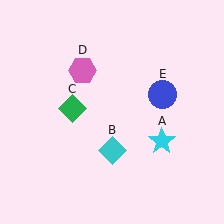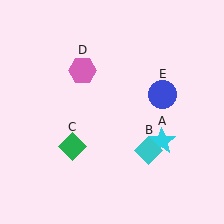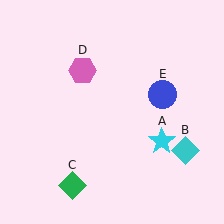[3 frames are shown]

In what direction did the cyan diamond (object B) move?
The cyan diamond (object B) moved right.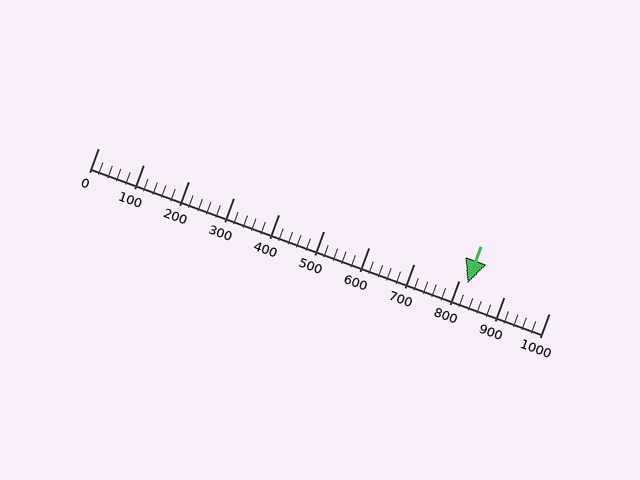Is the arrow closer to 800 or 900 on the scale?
The arrow is closer to 800.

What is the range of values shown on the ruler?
The ruler shows values from 0 to 1000.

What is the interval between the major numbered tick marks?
The major tick marks are spaced 100 units apart.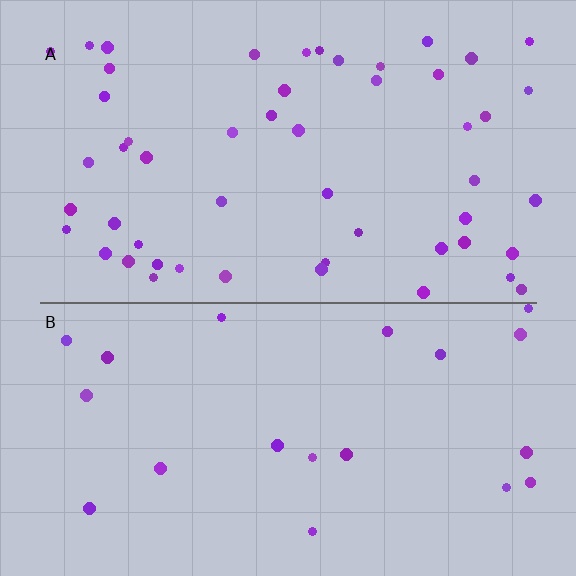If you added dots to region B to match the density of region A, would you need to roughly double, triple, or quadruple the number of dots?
Approximately triple.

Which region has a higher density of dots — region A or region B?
A (the top).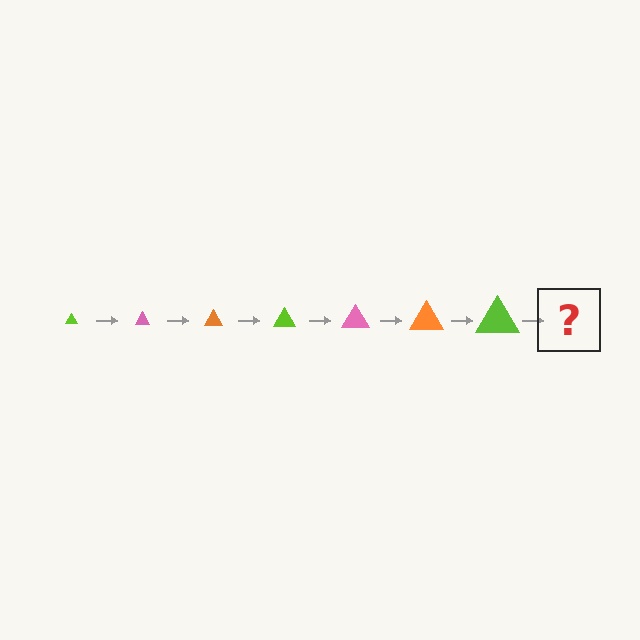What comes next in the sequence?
The next element should be a pink triangle, larger than the previous one.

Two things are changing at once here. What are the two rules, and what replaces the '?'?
The two rules are that the triangle grows larger each step and the color cycles through lime, pink, and orange. The '?' should be a pink triangle, larger than the previous one.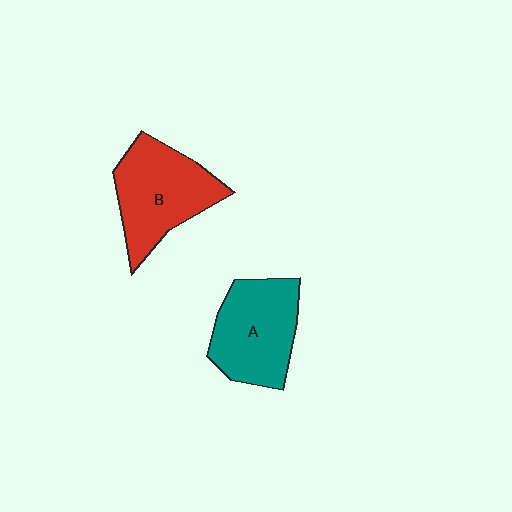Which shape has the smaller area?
Shape A (teal).